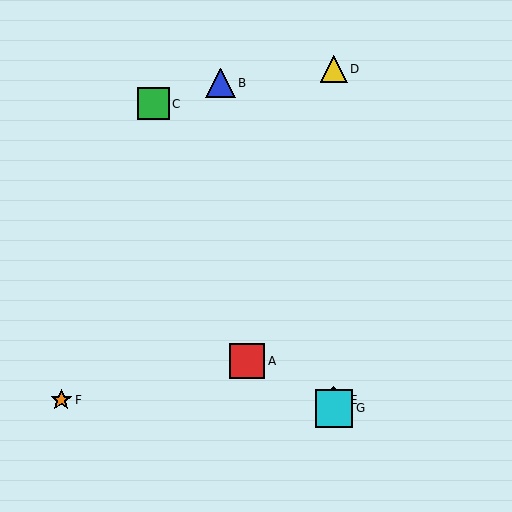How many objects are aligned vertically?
3 objects (D, E, G) are aligned vertically.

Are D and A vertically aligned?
No, D is at x≈334 and A is at x≈247.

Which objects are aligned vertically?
Objects D, E, G are aligned vertically.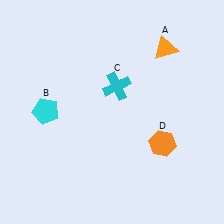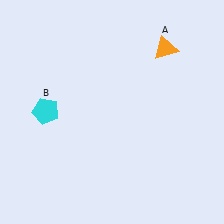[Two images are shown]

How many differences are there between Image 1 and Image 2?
There are 2 differences between the two images.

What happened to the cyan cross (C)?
The cyan cross (C) was removed in Image 2. It was in the top-right area of Image 1.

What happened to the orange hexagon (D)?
The orange hexagon (D) was removed in Image 2. It was in the bottom-right area of Image 1.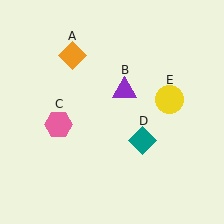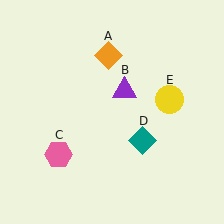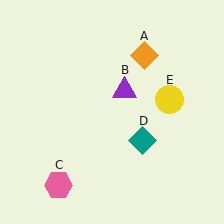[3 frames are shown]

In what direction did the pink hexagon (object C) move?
The pink hexagon (object C) moved down.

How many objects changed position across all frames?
2 objects changed position: orange diamond (object A), pink hexagon (object C).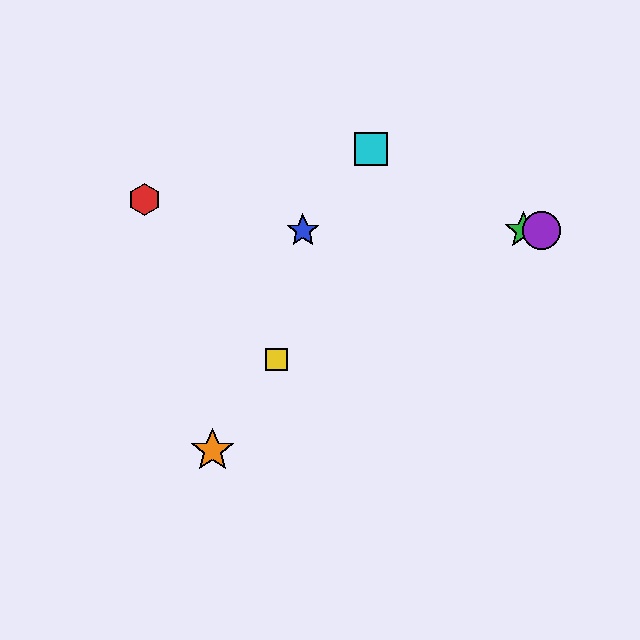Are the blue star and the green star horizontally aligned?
Yes, both are at y≈231.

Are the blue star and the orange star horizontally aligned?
No, the blue star is at y≈231 and the orange star is at y≈450.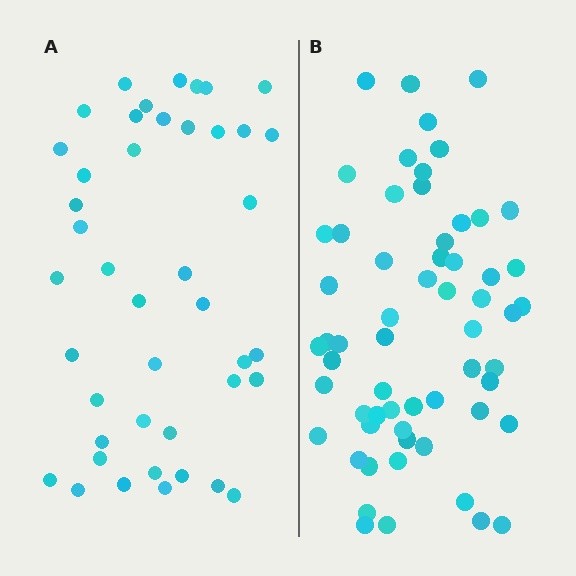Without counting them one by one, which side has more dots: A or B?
Region B (the right region) has more dots.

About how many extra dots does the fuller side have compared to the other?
Region B has approximately 15 more dots than region A.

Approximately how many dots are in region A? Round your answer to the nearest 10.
About 40 dots. (The exact count is 43, which rounds to 40.)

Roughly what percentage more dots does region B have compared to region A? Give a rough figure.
About 40% more.